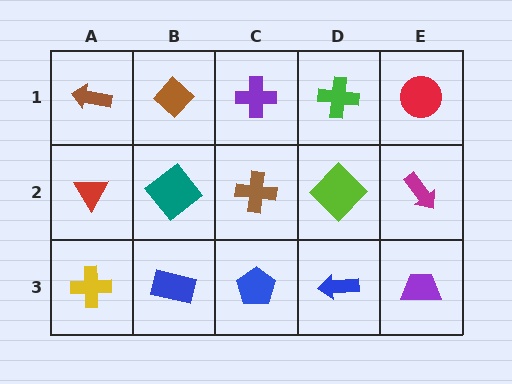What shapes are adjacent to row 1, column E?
A magenta arrow (row 2, column E), a green cross (row 1, column D).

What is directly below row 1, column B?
A teal diamond.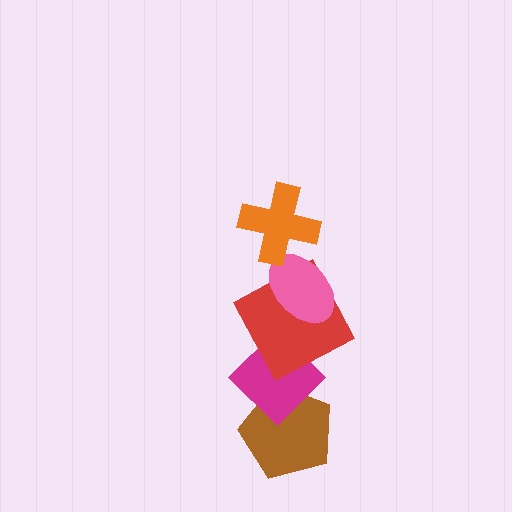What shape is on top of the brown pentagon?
The magenta diamond is on top of the brown pentagon.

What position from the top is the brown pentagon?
The brown pentagon is 5th from the top.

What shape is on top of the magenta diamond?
The red square is on top of the magenta diamond.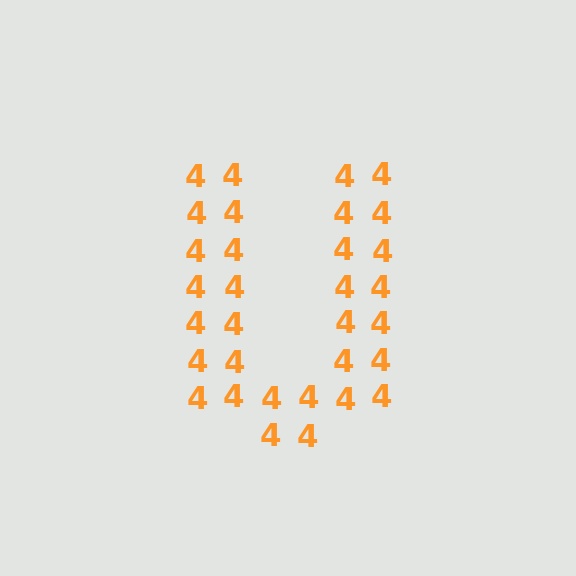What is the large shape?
The large shape is the letter U.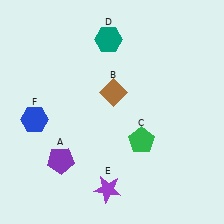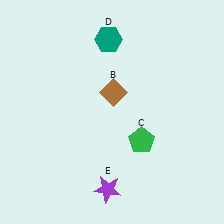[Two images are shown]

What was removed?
The blue hexagon (F), the purple pentagon (A) were removed in Image 2.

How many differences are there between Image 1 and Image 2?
There are 2 differences between the two images.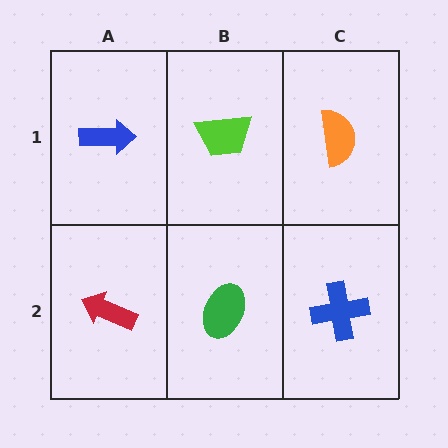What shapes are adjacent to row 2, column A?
A blue arrow (row 1, column A), a green ellipse (row 2, column B).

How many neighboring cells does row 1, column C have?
2.